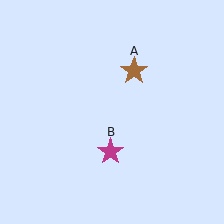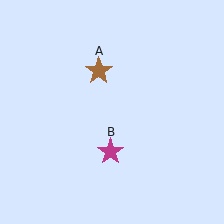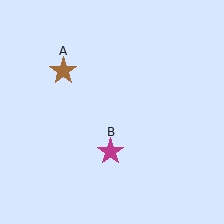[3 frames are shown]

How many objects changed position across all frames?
1 object changed position: brown star (object A).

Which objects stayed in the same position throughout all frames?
Magenta star (object B) remained stationary.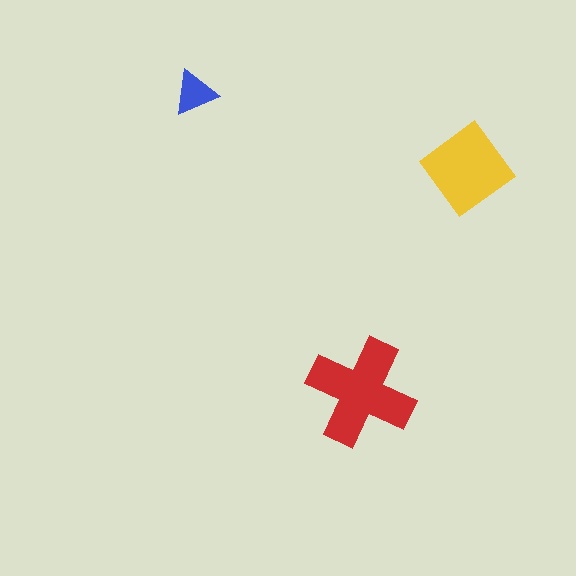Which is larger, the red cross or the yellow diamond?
The red cross.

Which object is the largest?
The red cross.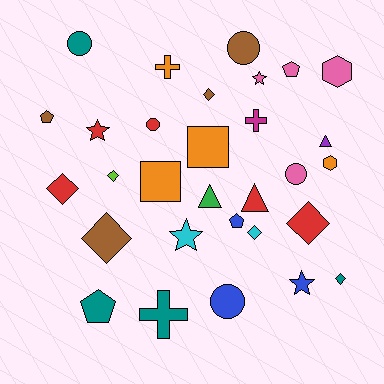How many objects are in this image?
There are 30 objects.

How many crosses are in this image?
There are 3 crosses.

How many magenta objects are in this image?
There is 1 magenta object.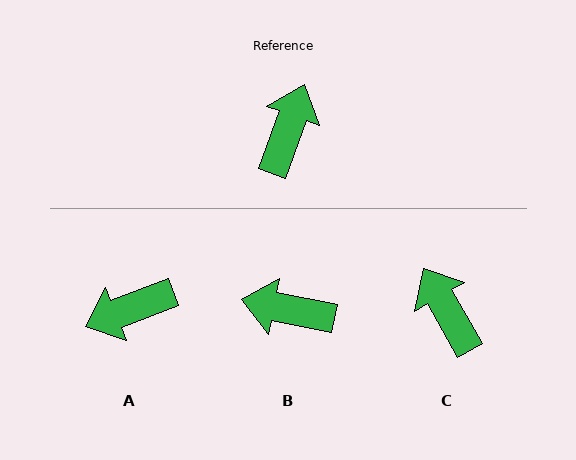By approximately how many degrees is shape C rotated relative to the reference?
Approximately 50 degrees counter-clockwise.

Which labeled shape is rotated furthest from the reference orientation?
A, about 131 degrees away.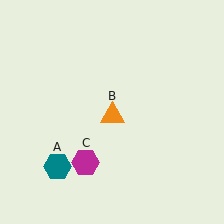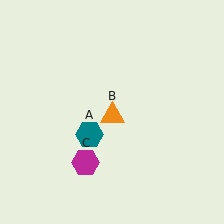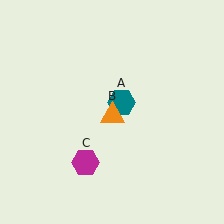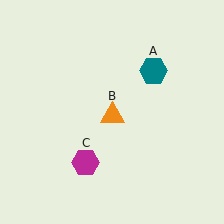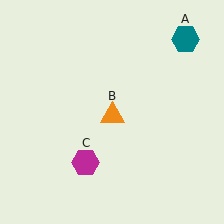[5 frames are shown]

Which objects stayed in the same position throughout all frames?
Orange triangle (object B) and magenta hexagon (object C) remained stationary.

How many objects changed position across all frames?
1 object changed position: teal hexagon (object A).